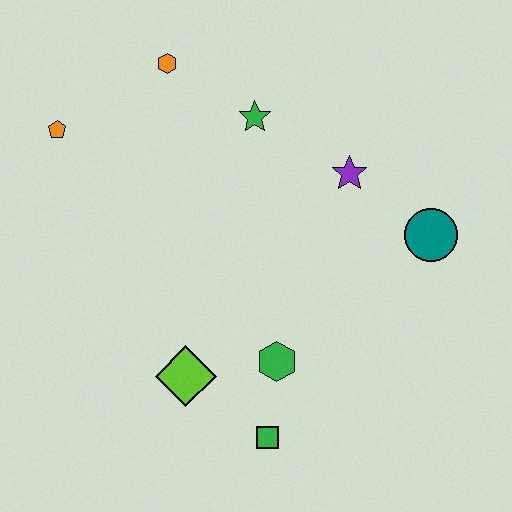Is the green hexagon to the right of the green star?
Yes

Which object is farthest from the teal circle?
The orange pentagon is farthest from the teal circle.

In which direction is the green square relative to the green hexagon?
The green square is below the green hexagon.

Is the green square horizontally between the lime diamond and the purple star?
Yes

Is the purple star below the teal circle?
No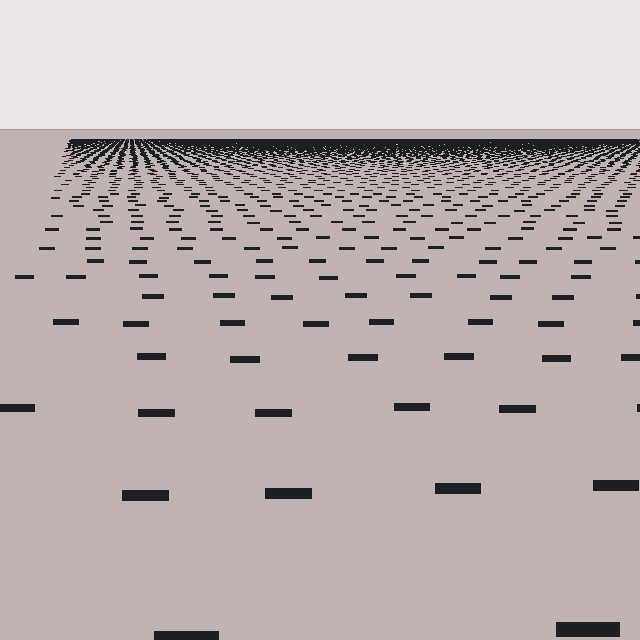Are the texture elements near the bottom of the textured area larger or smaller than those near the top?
Larger. Near the bottom, elements are closer to the viewer and appear at a bigger on-screen size.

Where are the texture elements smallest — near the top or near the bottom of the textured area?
Near the top.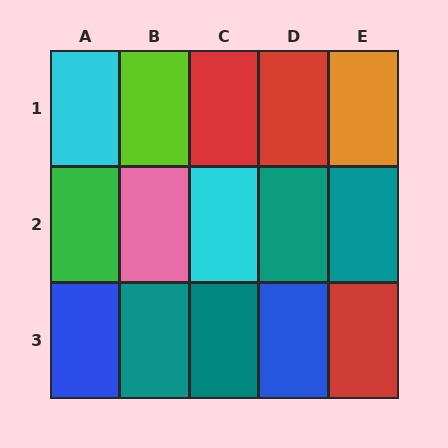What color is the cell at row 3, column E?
Red.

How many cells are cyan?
2 cells are cyan.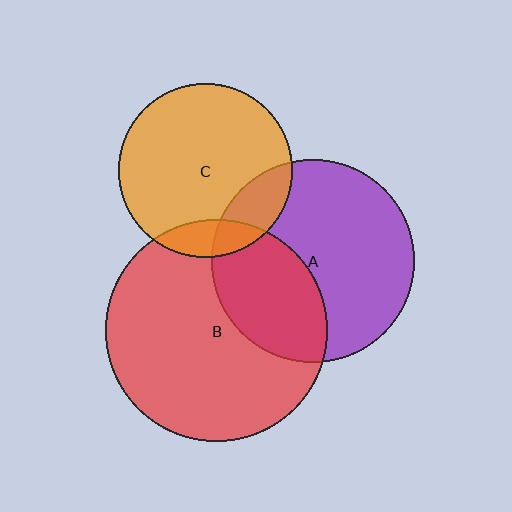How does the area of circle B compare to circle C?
Approximately 1.6 times.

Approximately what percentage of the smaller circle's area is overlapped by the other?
Approximately 15%.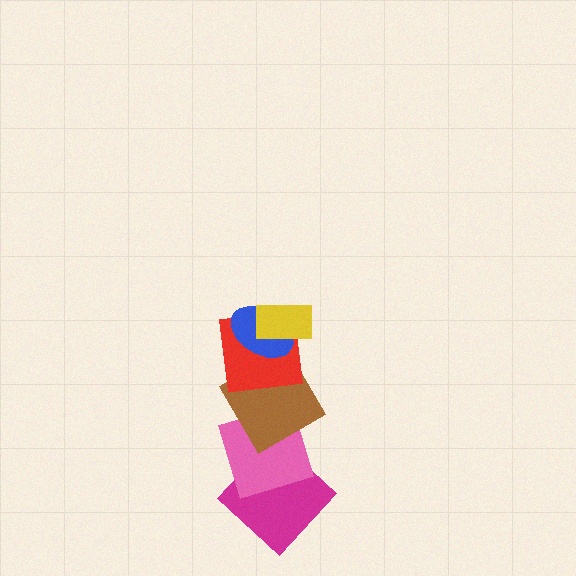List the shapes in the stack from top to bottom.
From top to bottom: the yellow rectangle, the blue ellipse, the red square, the brown diamond, the pink square, the magenta diamond.